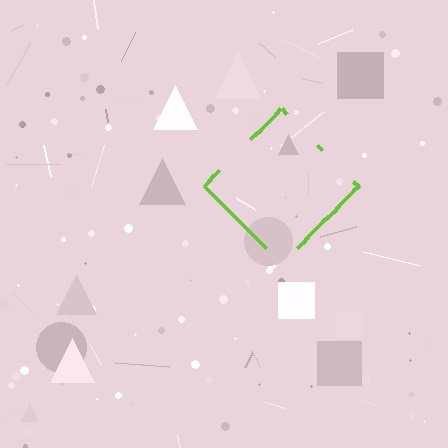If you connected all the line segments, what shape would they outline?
They would outline a diamond.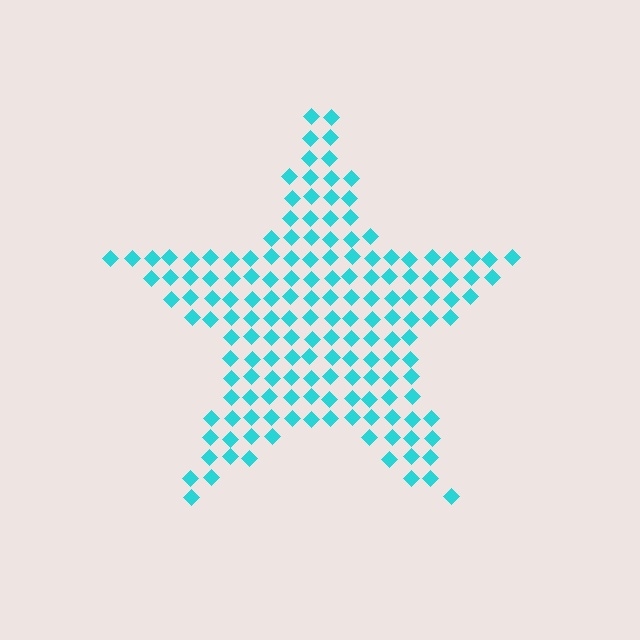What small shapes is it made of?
It is made of small diamonds.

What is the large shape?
The large shape is a star.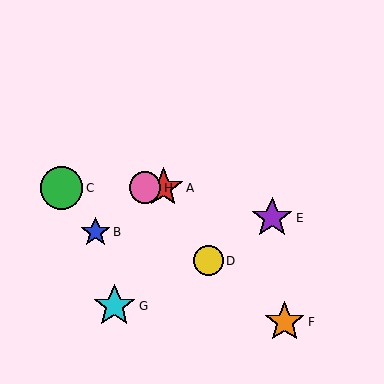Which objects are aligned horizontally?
Objects A, C, H are aligned horizontally.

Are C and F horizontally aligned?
No, C is at y≈188 and F is at y≈322.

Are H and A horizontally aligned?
Yes, both are at y≈188.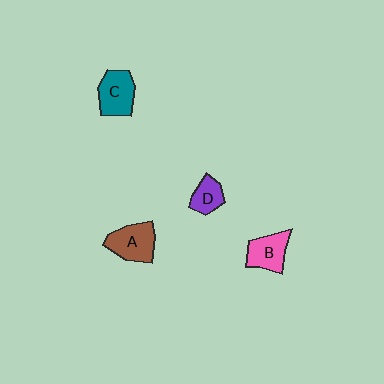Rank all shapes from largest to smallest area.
From largest to smallest: A (brown), C (teal), B (pink), D (purple).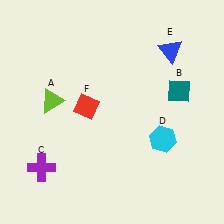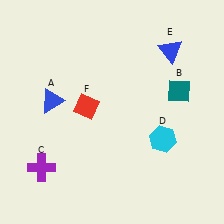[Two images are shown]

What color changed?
The triangle (A) changed from lime in Image 1 to blue in Image 2.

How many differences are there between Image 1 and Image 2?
There is 1 difference between the two images.